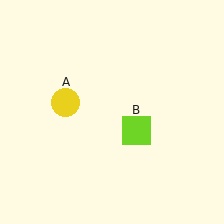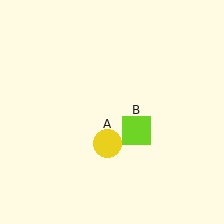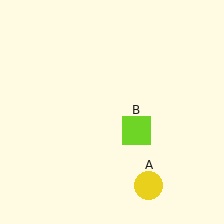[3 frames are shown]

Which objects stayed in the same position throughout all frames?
Lime square (object B) remained stationary.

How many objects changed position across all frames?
1 object changed position: yellow circle (object A).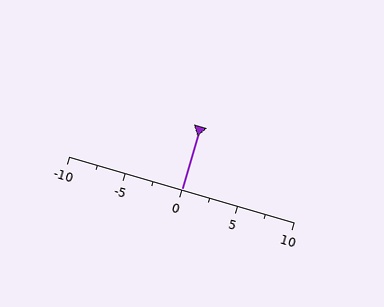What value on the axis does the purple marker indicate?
The marker indicates approximately 0.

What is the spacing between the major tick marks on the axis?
The major ticks are spaced 5 apart.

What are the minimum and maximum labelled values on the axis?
The axis runs from -10 to 10.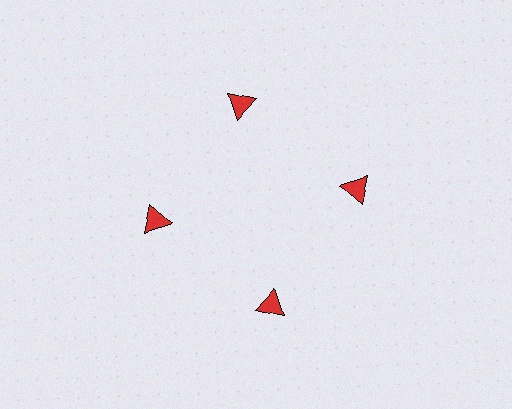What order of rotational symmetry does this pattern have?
This pattern has 4-fold rotational symmetry.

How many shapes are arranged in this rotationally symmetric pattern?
There are 4 shapes, arranged in 4 groups of 1.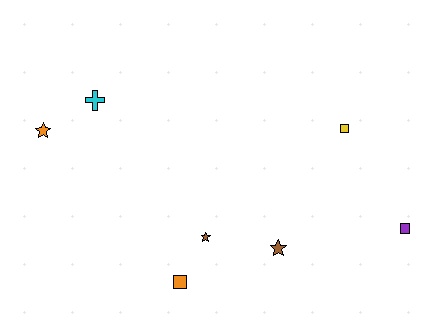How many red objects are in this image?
There are no red objects.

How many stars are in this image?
There are 3 stars.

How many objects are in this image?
There are 7 objects.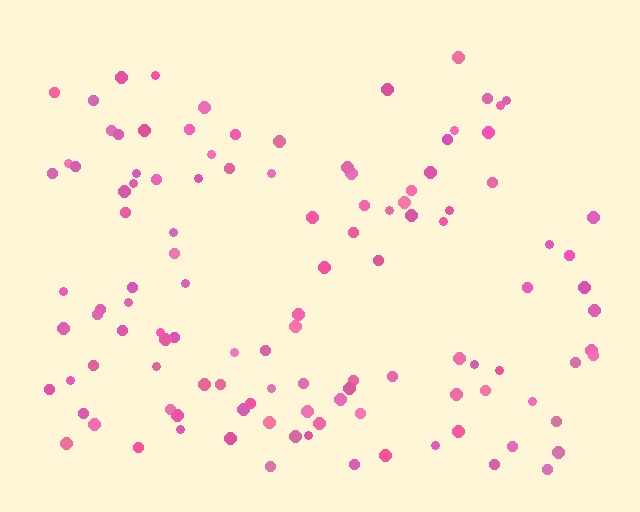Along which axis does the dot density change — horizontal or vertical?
Vertical.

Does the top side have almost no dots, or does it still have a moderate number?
Still a moderate number, just noticeably fewer than the bottom.